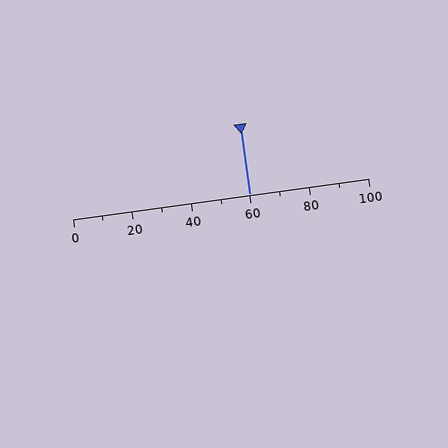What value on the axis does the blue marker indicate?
The marker indicates approximately 60.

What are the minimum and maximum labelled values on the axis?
The axis runs from 0 to 100.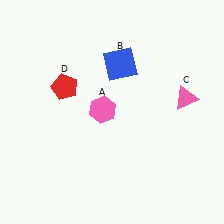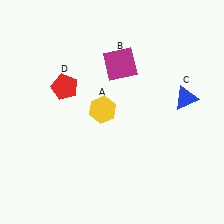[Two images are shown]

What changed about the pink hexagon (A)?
In Image 1, A is pink. In Image 2, it changed to yellow.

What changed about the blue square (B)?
In Image 1, B is blue. In Image 2, it changed to magenta.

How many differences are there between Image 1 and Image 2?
There are 3 differences between the two images.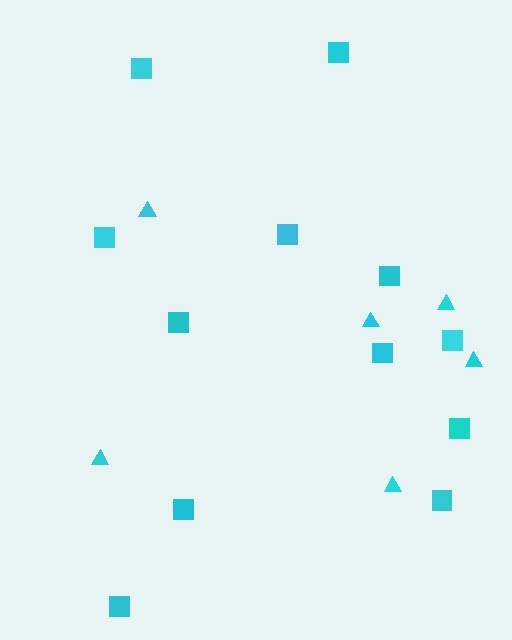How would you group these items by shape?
There are 2 groups: one group of triangles (6) and one group of squares (12).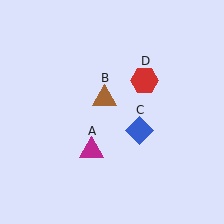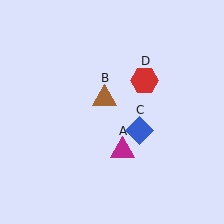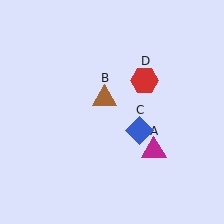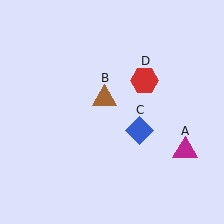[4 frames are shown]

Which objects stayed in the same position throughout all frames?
Brown triangle (object B) and blue diamond (object C) and red hexagon (object D) remained stationary.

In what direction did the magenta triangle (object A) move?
The magenta triangle (object A) moved right.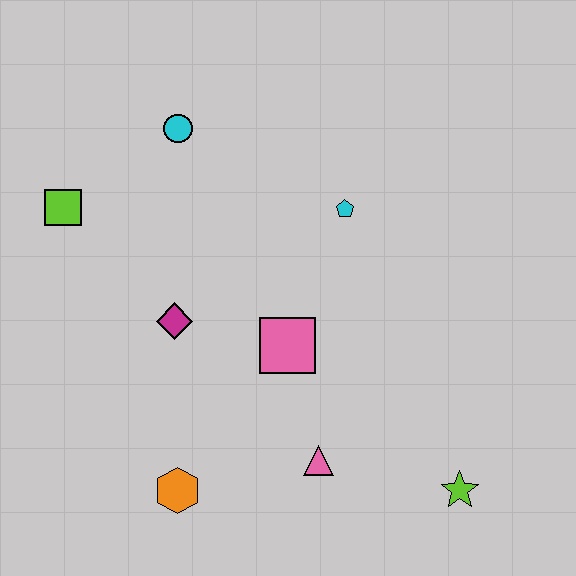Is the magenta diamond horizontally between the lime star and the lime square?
Yes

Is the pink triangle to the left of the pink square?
No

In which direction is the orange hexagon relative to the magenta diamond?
The orange hexagon is below the magenta diamond.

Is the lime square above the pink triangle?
Yes